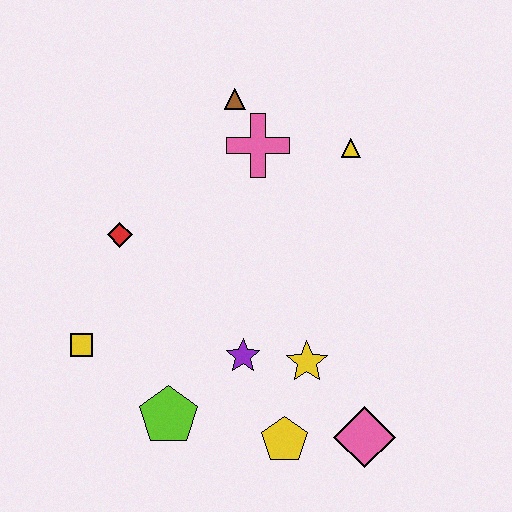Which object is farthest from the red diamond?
The pink diamond is farthest from the red diamond.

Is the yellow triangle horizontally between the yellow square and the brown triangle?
No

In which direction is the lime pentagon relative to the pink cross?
The lime pentagon is below the pink cross.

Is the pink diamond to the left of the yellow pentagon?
No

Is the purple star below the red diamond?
Yes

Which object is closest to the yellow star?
The purple star is closest to the yellow star.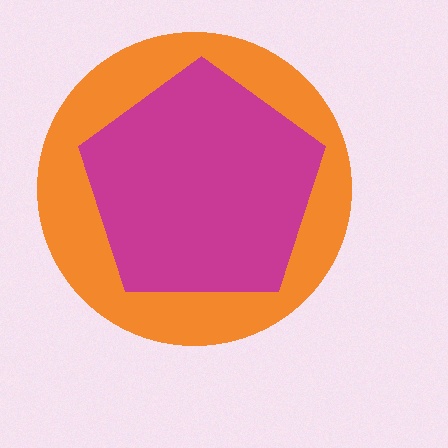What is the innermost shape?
The magenta pentagon.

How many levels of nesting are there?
2.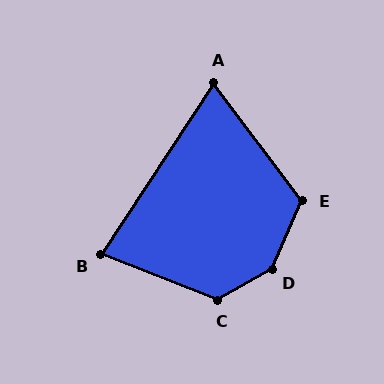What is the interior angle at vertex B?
Approximately 78 degrees (acute).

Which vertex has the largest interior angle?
D, at approximately 144 degrees.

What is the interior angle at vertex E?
Approximately 119 degrees (obtuse).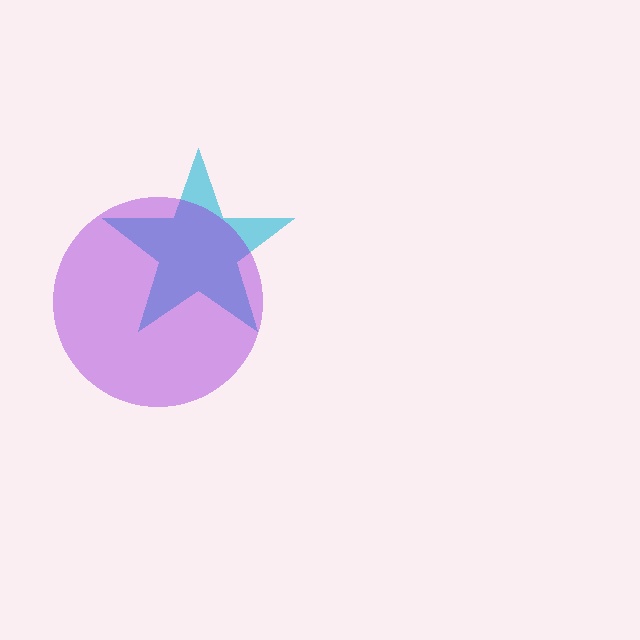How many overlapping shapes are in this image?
There are 2 overlapping shapes in the image.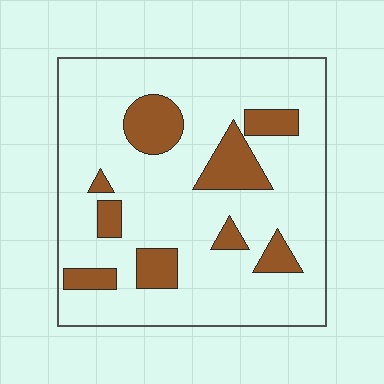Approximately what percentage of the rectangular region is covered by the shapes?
Approximately 20%.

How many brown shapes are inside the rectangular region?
9.